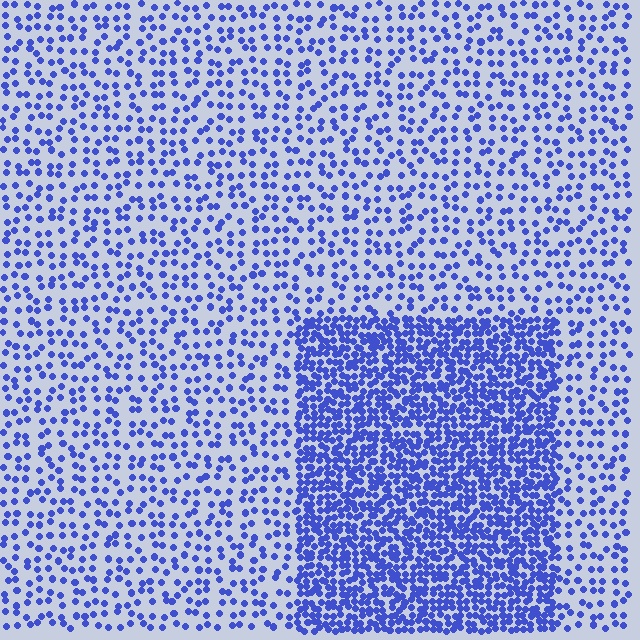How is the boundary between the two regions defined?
The boundary is defined by a change in element density (approximately 2.6x ratio). All elements are the same color, size, and shape.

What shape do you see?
I see a rectangle.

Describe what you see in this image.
The image contains small blue elements arranged at two different densities. A rectangle-shaped region is visible where the elements are more densely packed than the surrounding area.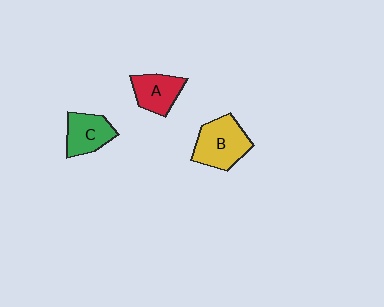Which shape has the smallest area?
Shape A (red).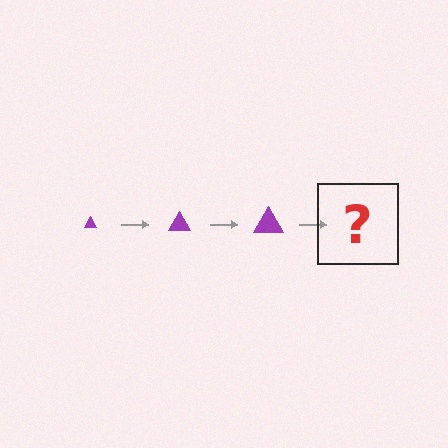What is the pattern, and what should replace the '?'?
The pattern is that the triangle gets progressively larger each step. The '?' should be a purple triangle, larger than the previous one.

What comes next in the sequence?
The next element should be a purple triangle, larger than the previous one.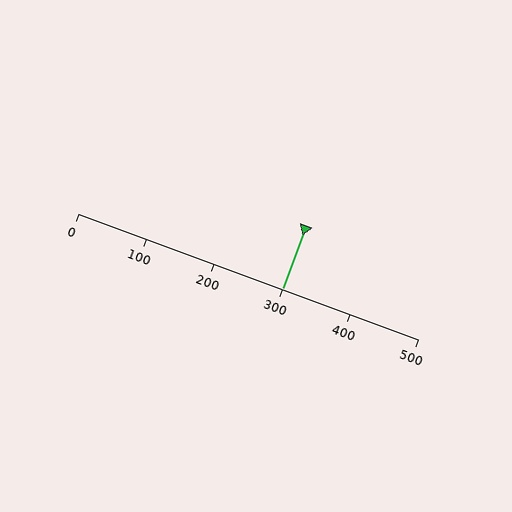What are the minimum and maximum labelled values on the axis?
The axis runs from 0 to 500.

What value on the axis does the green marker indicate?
The marker indicates approximately 300.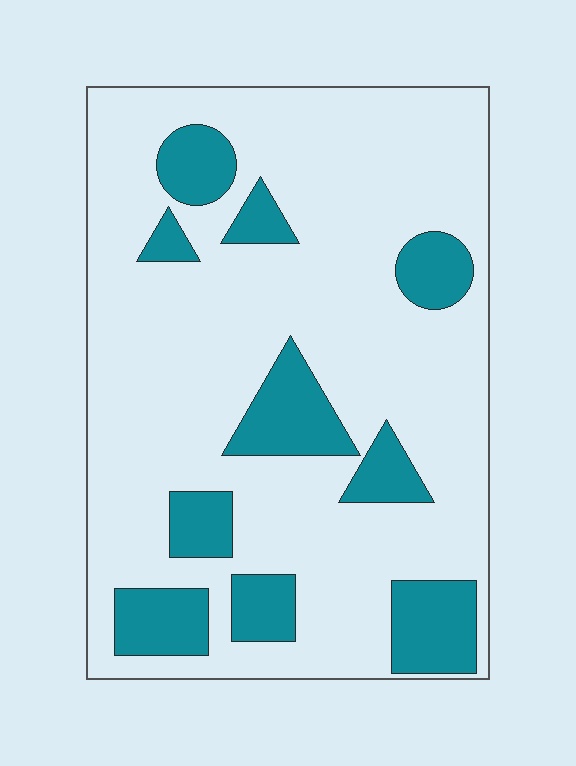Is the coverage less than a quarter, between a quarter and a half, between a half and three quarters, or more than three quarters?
Less than a quarter.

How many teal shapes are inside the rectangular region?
10.